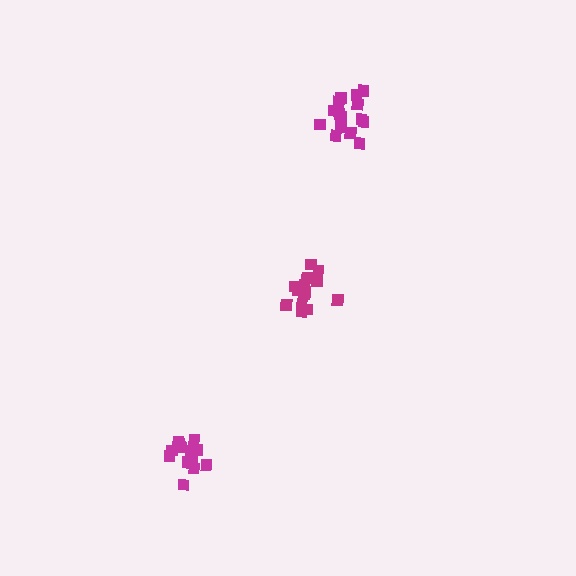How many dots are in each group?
Group 1: 14 dots, Group 2: 14 dots, Group 3: 16 dots (44 total).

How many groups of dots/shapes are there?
There are 3 groups.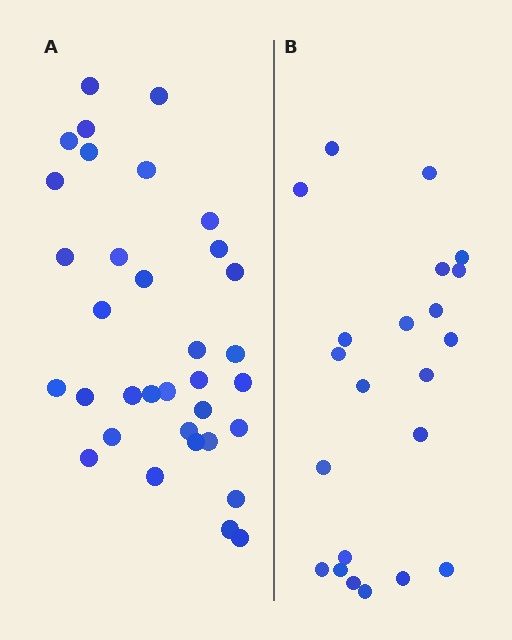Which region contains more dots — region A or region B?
Region A (the left region) has more dots.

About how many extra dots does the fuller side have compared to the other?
Region A has roughly 12 or so more dots than region B.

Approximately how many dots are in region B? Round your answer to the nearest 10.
About 20 dots. (The exact count is 22, which rounds to 20.)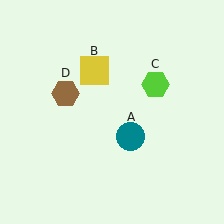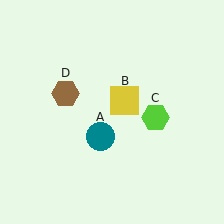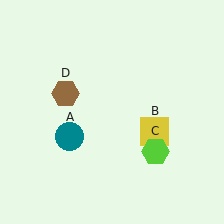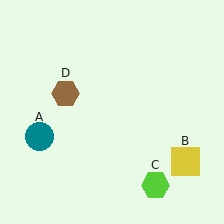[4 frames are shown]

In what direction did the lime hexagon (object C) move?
The lime hexagon (object C) moved down.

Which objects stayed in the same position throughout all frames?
Brown hexagon (object D) remained stationary.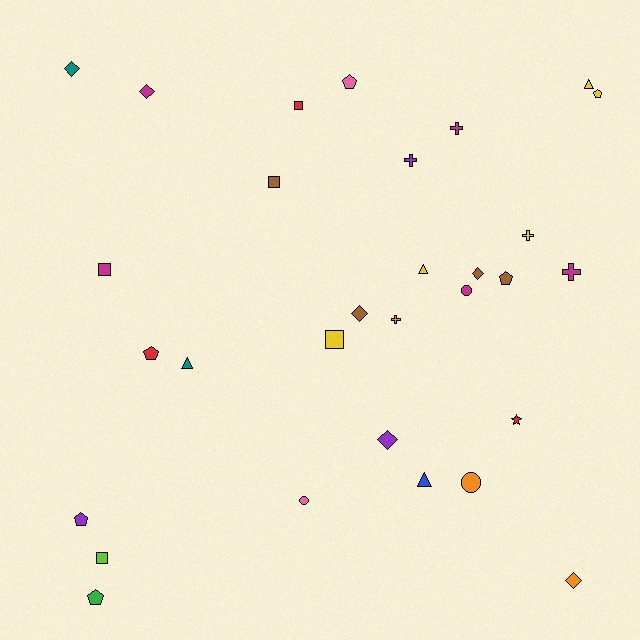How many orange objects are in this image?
There are 3 orange objects.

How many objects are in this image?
There are 30 objects.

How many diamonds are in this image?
There are 6 diamonds.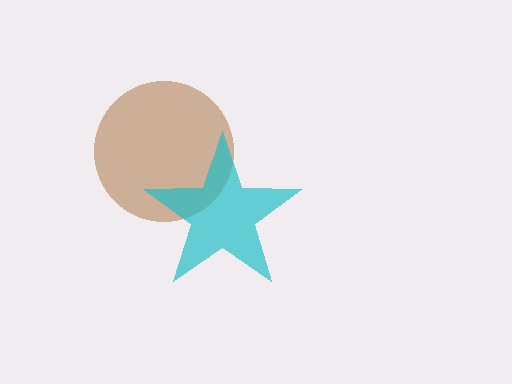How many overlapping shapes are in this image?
There are 2 overlapping shapes in the image.